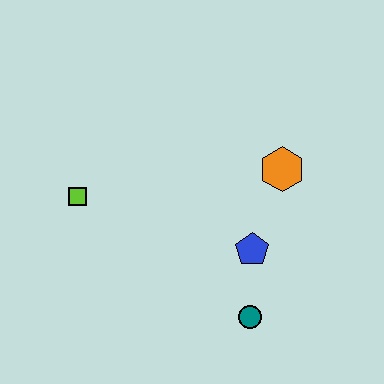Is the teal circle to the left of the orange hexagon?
Yes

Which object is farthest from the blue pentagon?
The lime square is farthest from the blue pentagon.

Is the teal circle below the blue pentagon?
Yes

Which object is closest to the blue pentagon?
The teal circle is closest to the blue pentagon.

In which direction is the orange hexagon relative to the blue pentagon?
The orange hexagon is above the blue pentagon.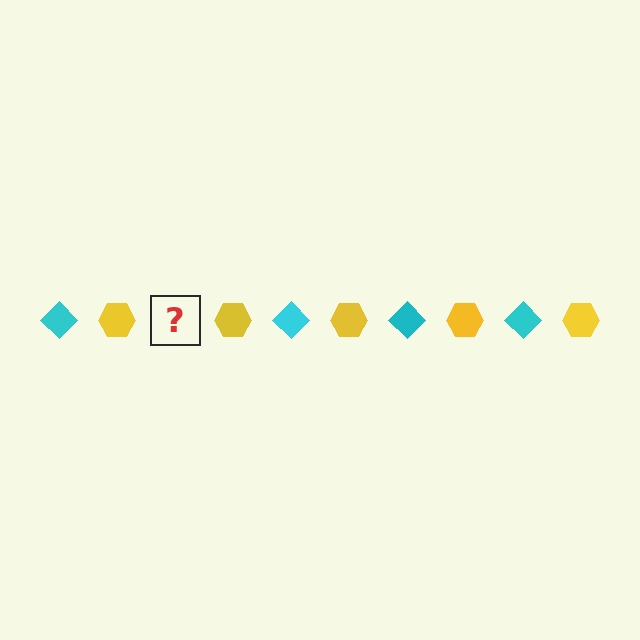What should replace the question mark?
The question mark should be replaced with a cyan diamond.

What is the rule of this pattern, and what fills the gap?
The rule is that the pattern alternates between cyan diamond and yellow hexagon. The gap should be filled with a cyan diamond.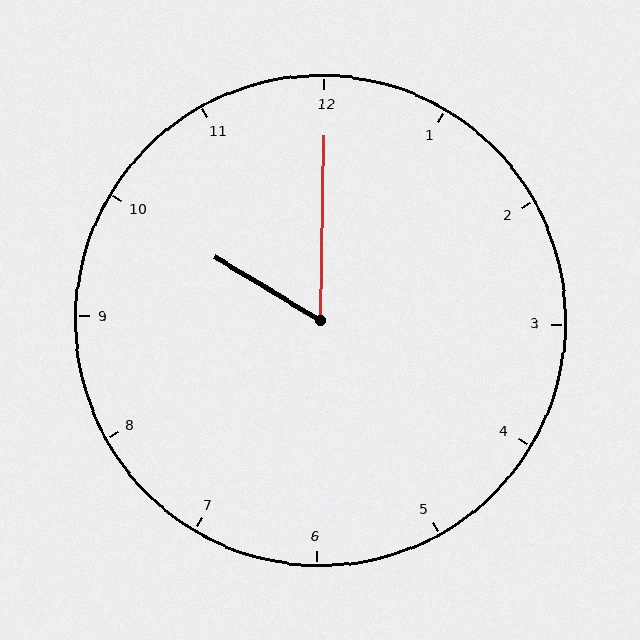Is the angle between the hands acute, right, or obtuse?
It is acute.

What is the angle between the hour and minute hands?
Approximately 60 degrees.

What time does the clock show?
10:00.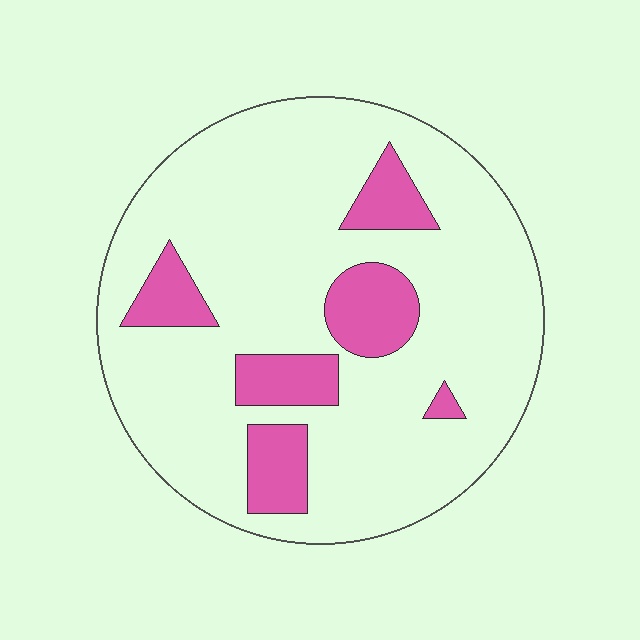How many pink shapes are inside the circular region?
6.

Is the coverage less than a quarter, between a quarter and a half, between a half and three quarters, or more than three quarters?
Less than a quarter.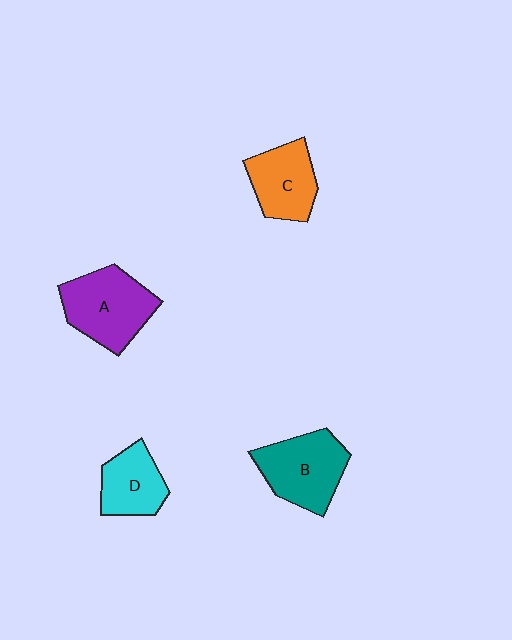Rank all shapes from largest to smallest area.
From largest to smallest: A (purple), B (teal), C (orange), D (cyan).